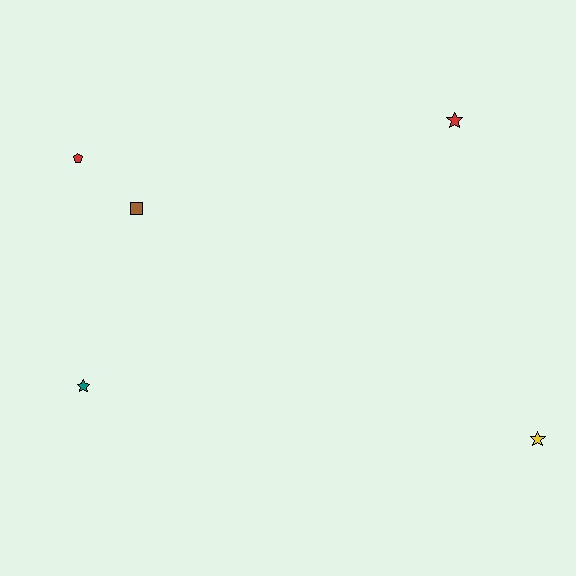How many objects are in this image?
There are 5 objects.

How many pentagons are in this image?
There is 1 pentagon.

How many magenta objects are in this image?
There are no magenta objects.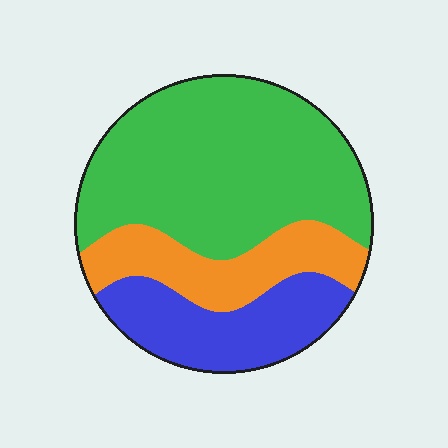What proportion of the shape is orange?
Orange takes up about one fifth (1/5) of the shape.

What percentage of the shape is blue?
Blue covers around 25% of the shape.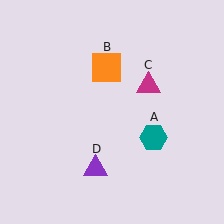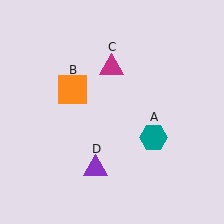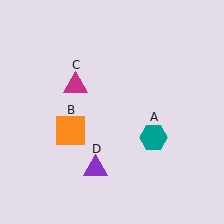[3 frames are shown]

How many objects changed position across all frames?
2 objects changed position: orange square (object B), magenta triangle (object C).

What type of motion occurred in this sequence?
The orange square (object B), magenta triangle (object C) rotated counterclockwise around the center of the scene.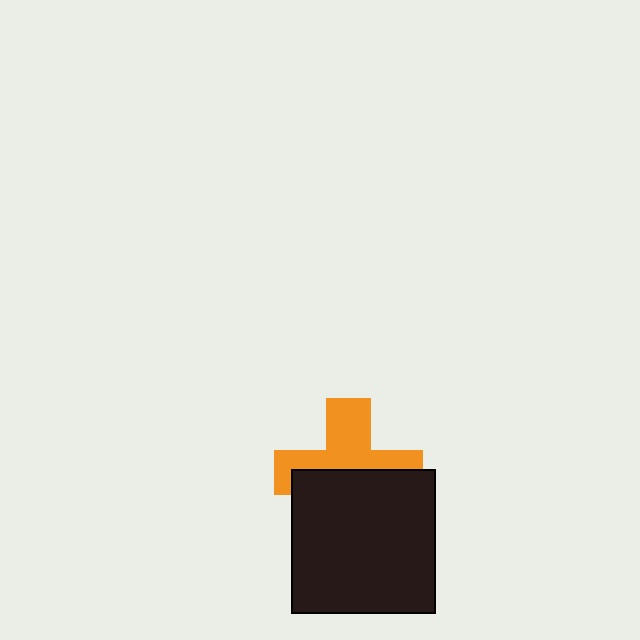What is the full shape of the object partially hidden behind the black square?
The partially hidden object is an orange cross.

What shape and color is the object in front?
The object in front is a black square.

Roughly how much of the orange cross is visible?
About half of it is visible (roughly 50%).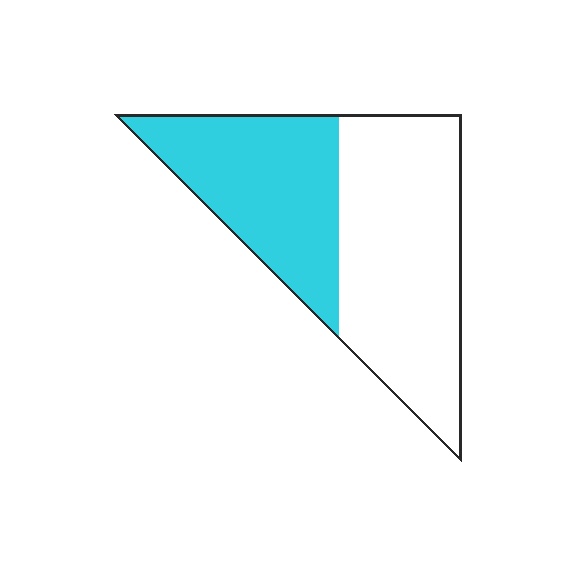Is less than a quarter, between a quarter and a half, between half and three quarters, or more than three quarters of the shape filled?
Between a quarter and a half.